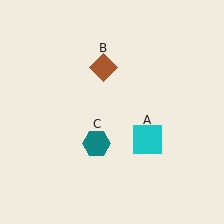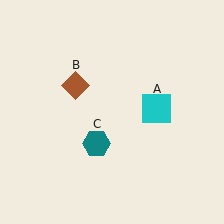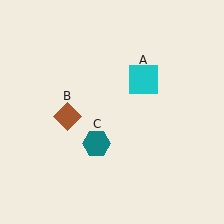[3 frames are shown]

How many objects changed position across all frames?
2 objects changed position: cyan square (object A), brown diamond (object B).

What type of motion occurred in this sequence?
The cyan square (object A), brown diamond (object B) rotated counterclockwise around the center of the scene.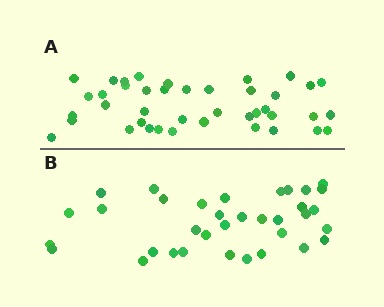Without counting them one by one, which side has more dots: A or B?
Region A (the top region) has more dots.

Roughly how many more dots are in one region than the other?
Region A has about 6 more dots than region B.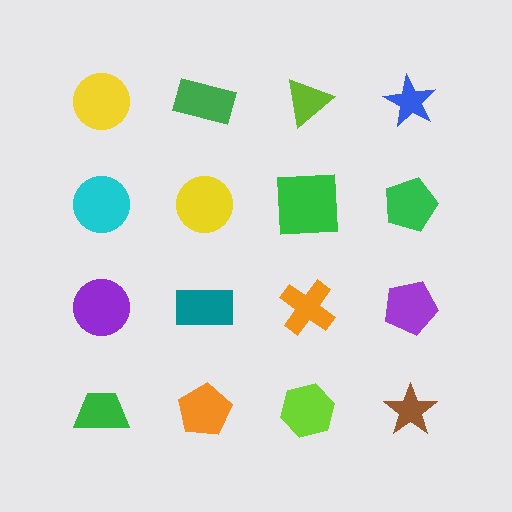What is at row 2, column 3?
A green square.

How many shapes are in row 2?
4 shapes.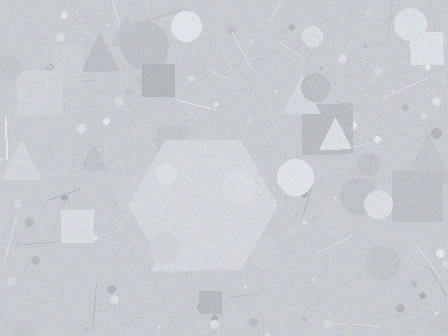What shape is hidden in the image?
A hexagon is hidden in the image.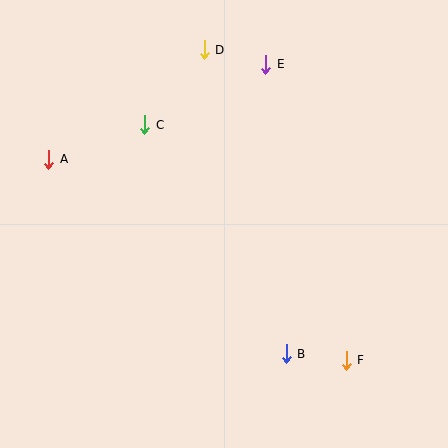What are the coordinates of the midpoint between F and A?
The midpoint between F and A is at (197, 260).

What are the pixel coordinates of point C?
Point C is at (145, 125).